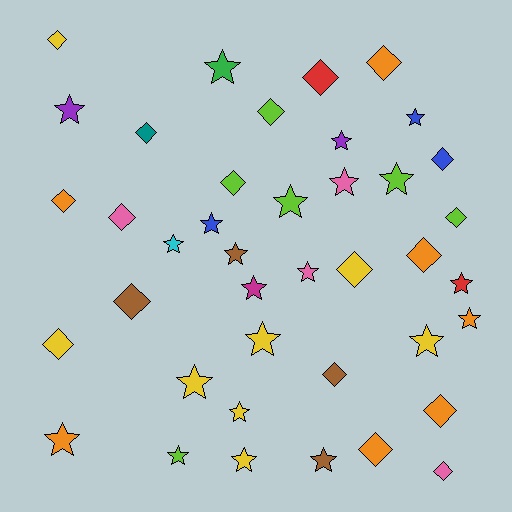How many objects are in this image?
There are 40 objects.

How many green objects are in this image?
There is 1 green object.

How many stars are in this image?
There are 22 stars.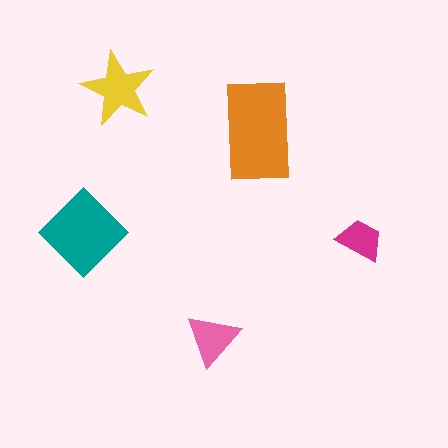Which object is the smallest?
The magenta trapezoid.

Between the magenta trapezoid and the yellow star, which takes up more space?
The yellow star.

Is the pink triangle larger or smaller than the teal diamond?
Smaller.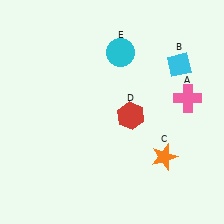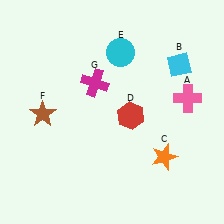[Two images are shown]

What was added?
A brown star (F), a magenta cross (G) were added in Image 2.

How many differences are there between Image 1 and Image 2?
There are 2 differences between the two images.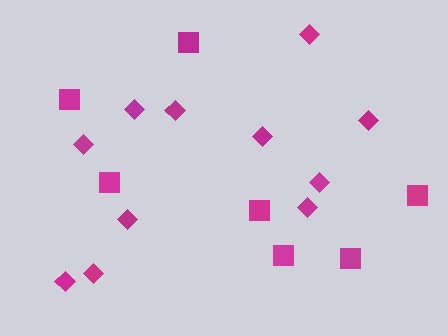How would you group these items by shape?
There are 2 groups: one group of squares (7) and one group of diamonds (11).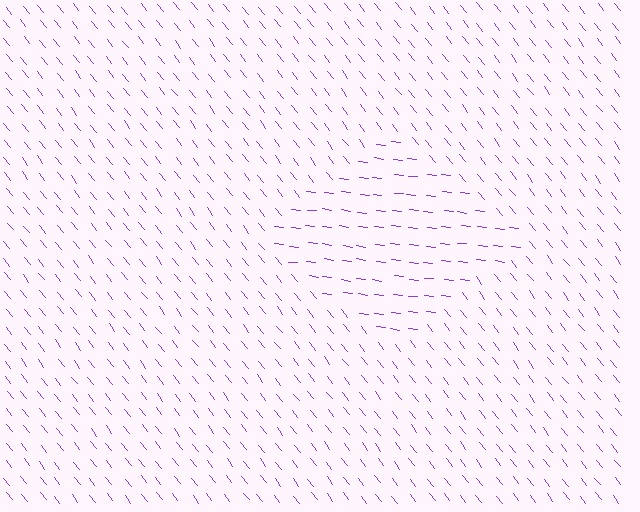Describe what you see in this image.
The image is filled with small purple line segments. A diamond region in the image has lines oriented differently from the surrounding lines, creating a visible texture boundary.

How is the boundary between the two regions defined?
The boundary is defined purely by a change in line orientation (approximately 45 degrees difference). All lines are the same color and thickness.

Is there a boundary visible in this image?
Yes, there is a texture boundary formed by a change in line orientation.